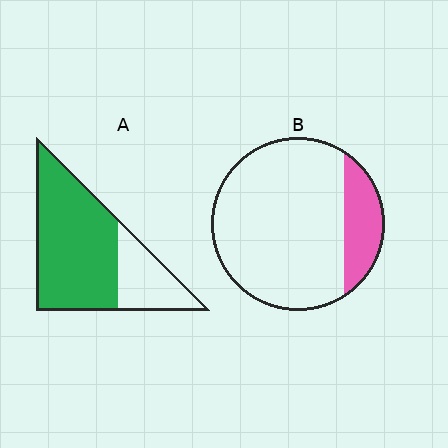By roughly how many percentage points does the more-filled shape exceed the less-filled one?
By roughly 55 percentage points (A over B).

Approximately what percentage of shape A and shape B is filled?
A is approximately 70% and B is approximately 20%.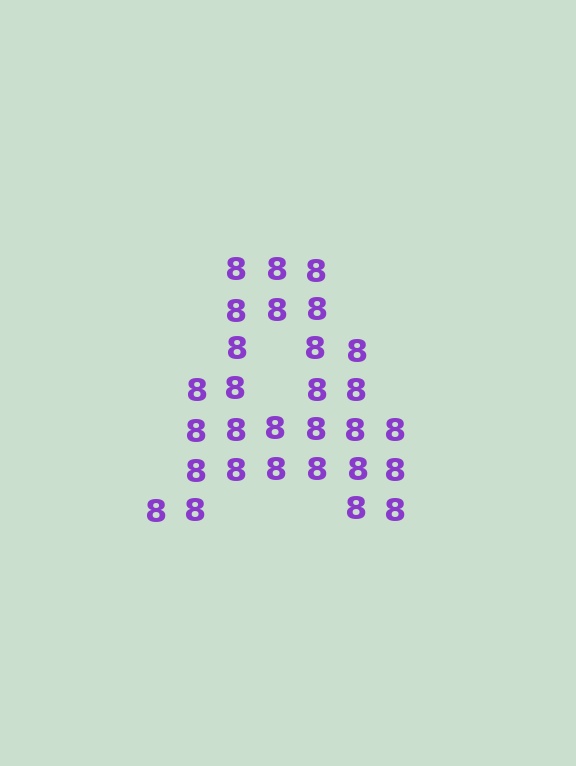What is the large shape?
The large shape is the letter A.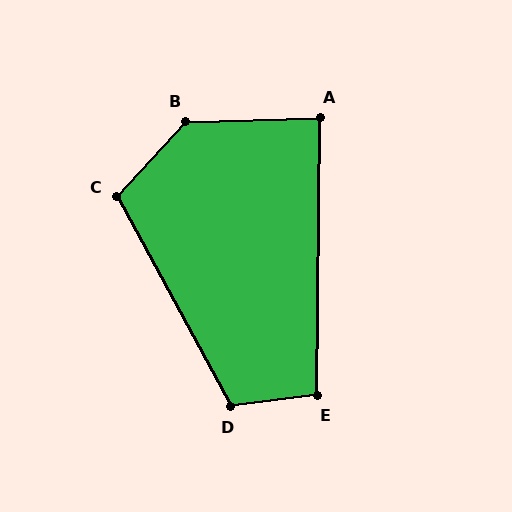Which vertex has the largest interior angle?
B, at approximately 134 degrees.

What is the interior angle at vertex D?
Approximately 112 degrees (obtuse).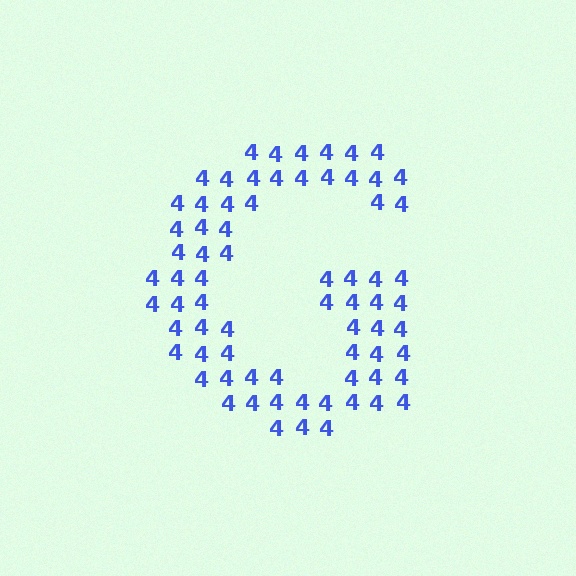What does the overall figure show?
The overall figure shows the letter G.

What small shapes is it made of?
It is made of small digit 4's.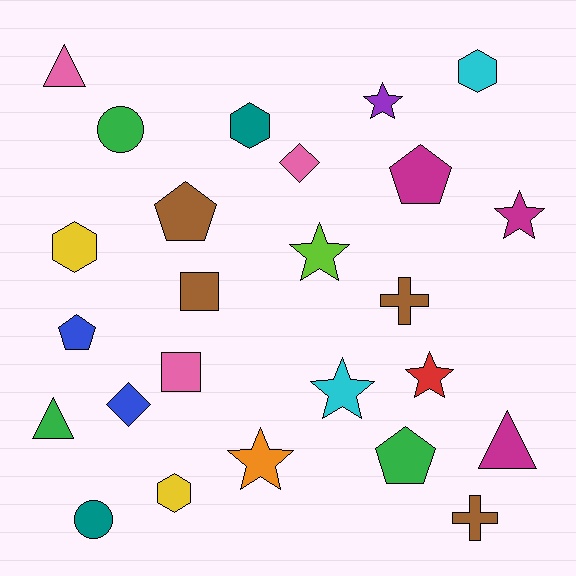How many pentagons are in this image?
There are 4 pentagons.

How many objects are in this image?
There are 25 objects.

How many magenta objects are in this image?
There are 3 magenta objects.